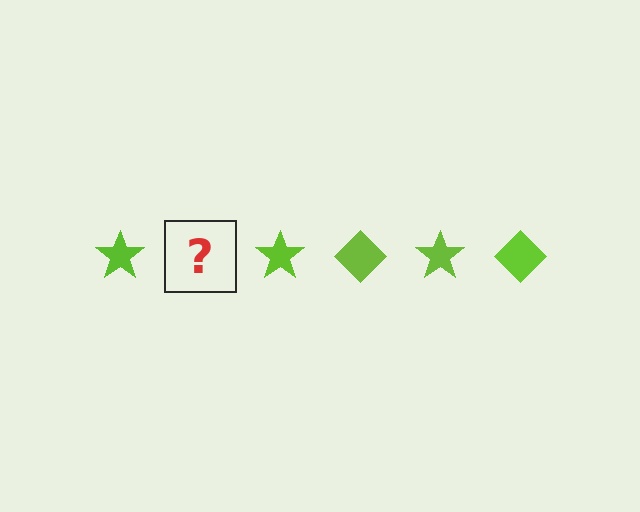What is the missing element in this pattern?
The missing element is a lime diamond.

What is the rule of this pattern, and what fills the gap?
The rule is that the pattern cycles through star, diamond shapes in lime. The gap should be filled with a lime diamond.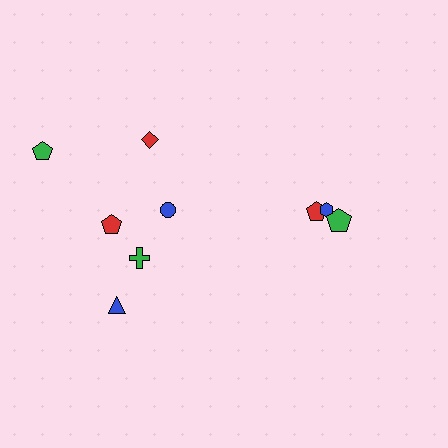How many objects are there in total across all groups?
There are 9 objects.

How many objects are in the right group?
There are 3 objects.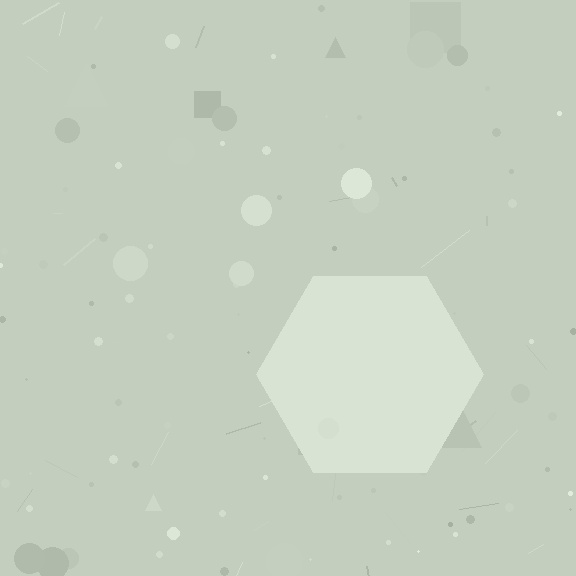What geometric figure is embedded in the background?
A hexagon is embedded in the background.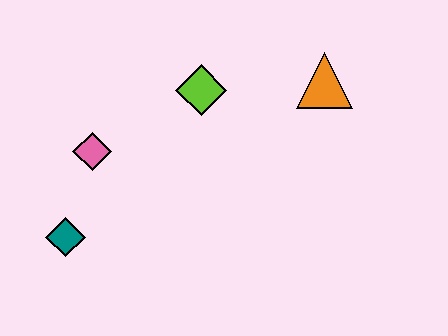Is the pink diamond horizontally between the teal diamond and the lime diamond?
Yes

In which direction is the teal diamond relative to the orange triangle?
The teal diamond is to the left of the orange triangle.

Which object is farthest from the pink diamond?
The orange triangle is farthest from the pink diamond.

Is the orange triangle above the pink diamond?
Yes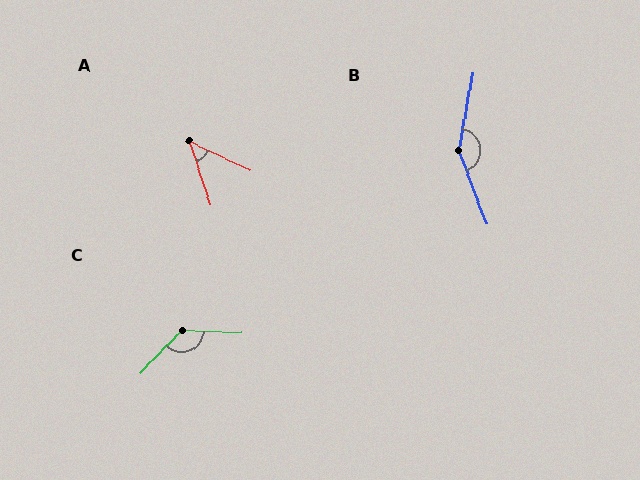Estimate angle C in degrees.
Approximately 133 degrees.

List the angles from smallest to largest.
A (46°), C (133°), B (149°).